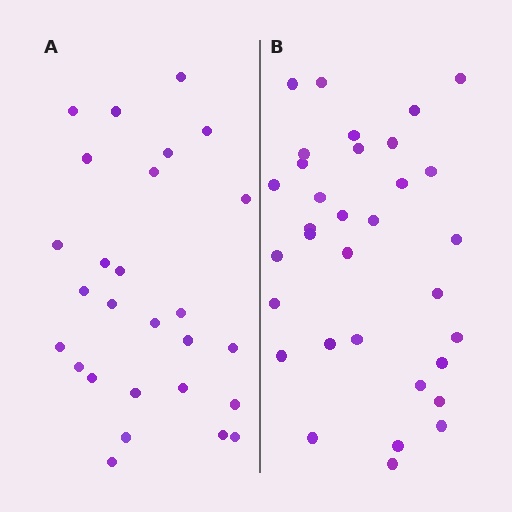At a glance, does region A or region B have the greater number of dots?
Region B (the right region) has more dots.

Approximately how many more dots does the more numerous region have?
Region B has about 6 more dots than region A.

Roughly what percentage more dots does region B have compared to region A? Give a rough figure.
About 20% more.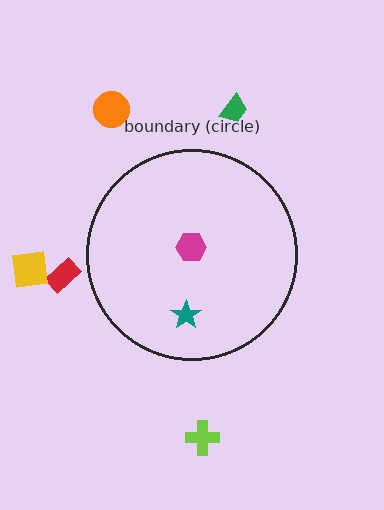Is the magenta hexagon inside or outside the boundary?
Inside.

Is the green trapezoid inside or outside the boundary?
Outside.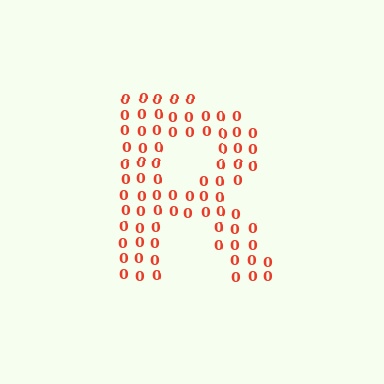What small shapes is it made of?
It is made of small digit 0's.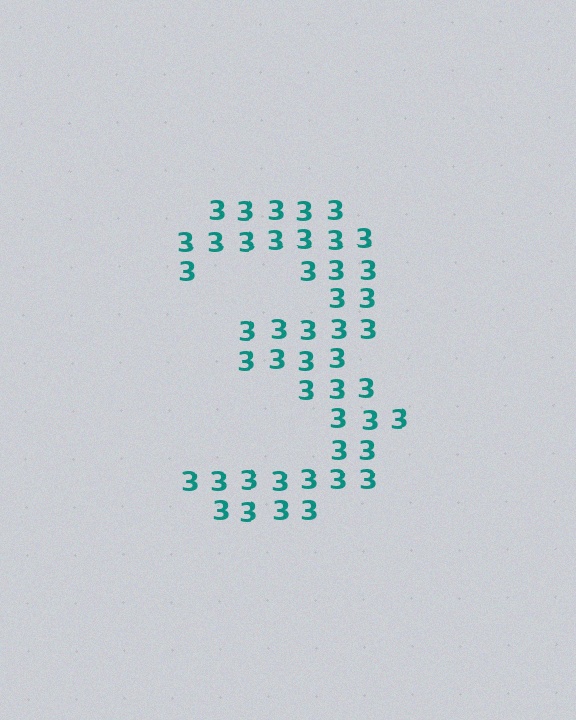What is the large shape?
The large shape is the digit 3.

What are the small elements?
The small elements are digit 3's.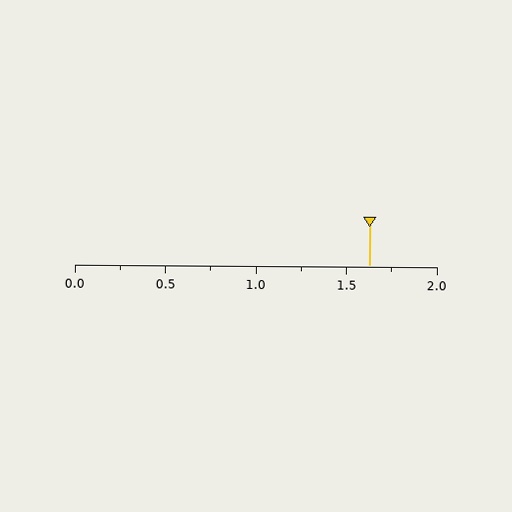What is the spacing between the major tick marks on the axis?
The major ticks are spaced 0.5 apart.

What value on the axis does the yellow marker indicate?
The marker indicates approximately 1.62.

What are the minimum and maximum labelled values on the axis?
The axis runs from 0.0 to 2.0.